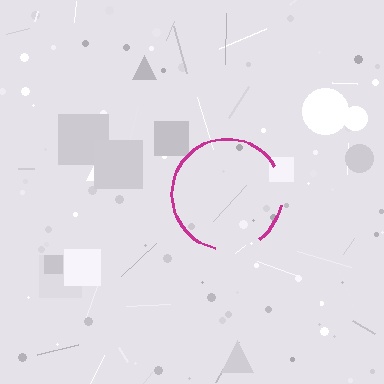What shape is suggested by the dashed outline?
The dashed outline suggests a circle.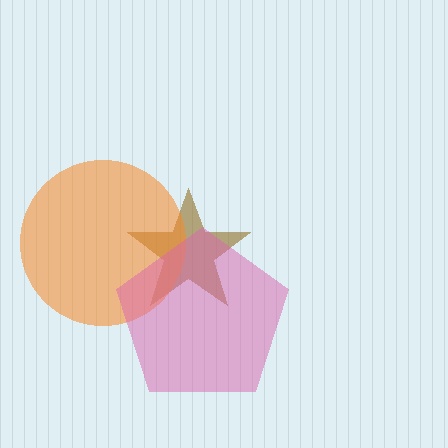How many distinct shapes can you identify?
There are 3 distinct shapes: a brown star, an orange circle, a pink pentagon.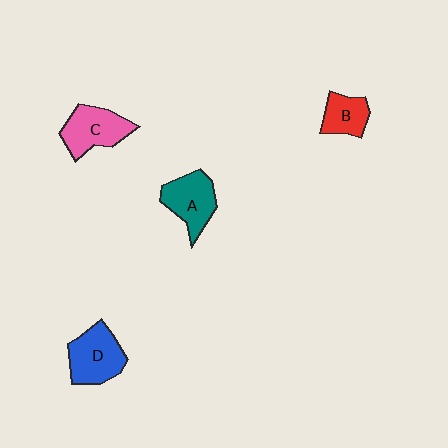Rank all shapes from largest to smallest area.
From largest to smallest: D (blue), C (pink), A (teal), B (red).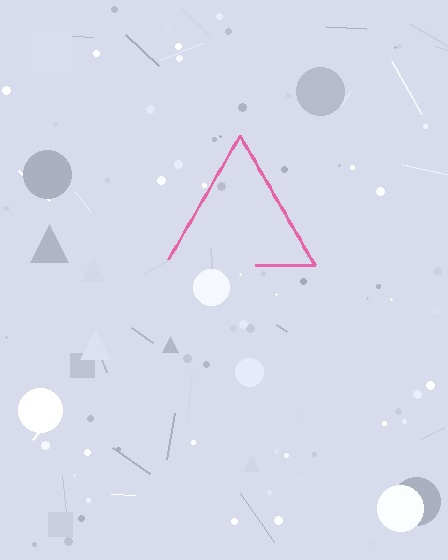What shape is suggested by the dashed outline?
The dashed outline suggests a triangle.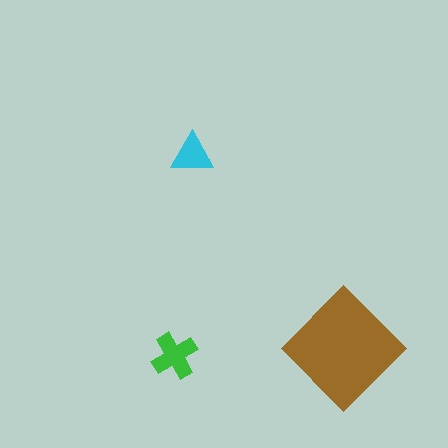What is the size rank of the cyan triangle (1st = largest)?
3rd.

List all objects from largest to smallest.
The brown diamond, the green cross, the cyan triangle.